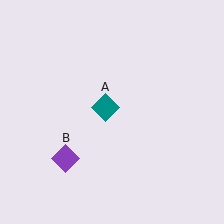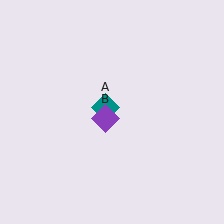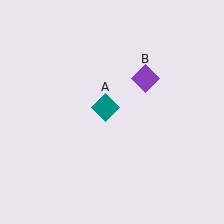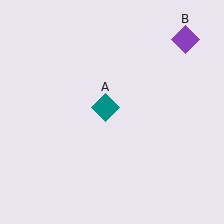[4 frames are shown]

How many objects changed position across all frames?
1 object changed position: purple diamond (object B).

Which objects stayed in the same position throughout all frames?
Teal diamond (object A) remained stationary.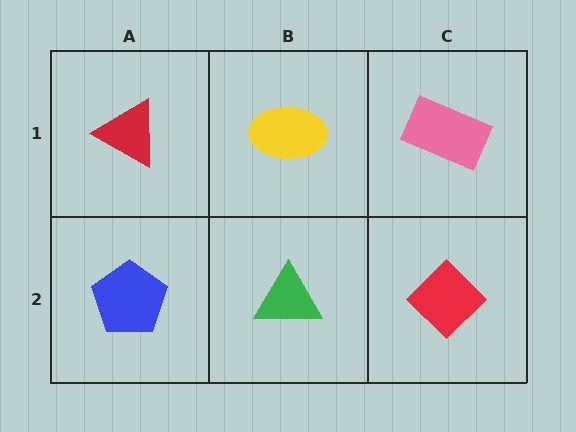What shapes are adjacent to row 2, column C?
A pink rectangle (row 1, column C), a green triangle (row 2, column B).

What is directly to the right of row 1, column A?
A yellow ellipse.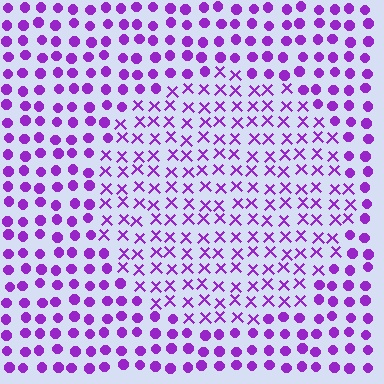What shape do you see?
I see a circle.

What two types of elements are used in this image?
The image uses X marks inside the circle region and circles outside it.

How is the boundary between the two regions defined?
The boundary is defined by a change in element shape: X marks inside vs. circles outside. All elements share the same color and spacing.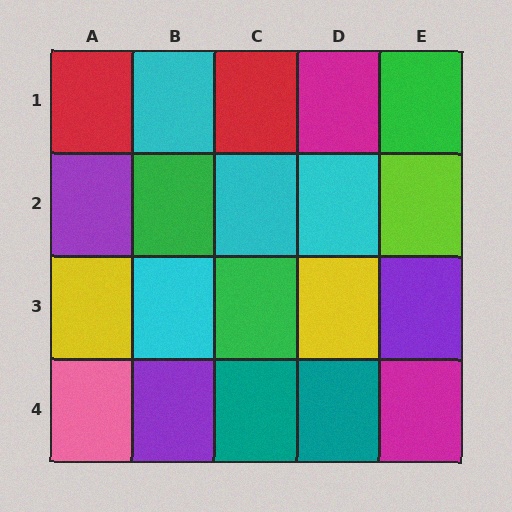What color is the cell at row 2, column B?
Green.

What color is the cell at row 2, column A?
Purple.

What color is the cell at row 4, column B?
Purple.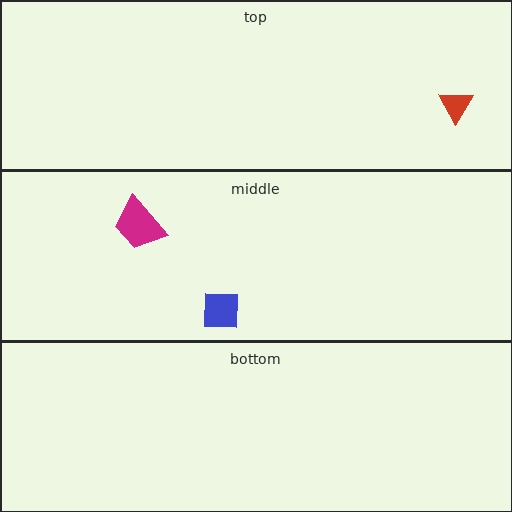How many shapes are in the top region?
1.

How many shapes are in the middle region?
2.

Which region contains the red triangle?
The top region.